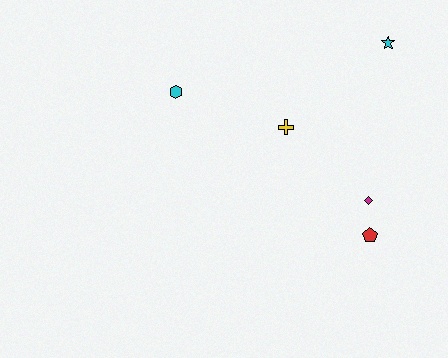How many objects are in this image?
There are 5 objects.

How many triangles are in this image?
There are no triangles.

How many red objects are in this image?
There is 1 red object.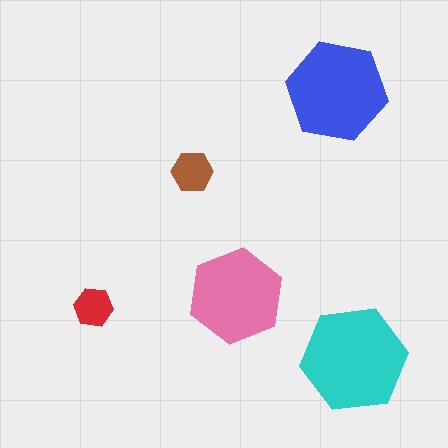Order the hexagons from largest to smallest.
the cyan one, the blue one, the pink one, the brown one, the red one.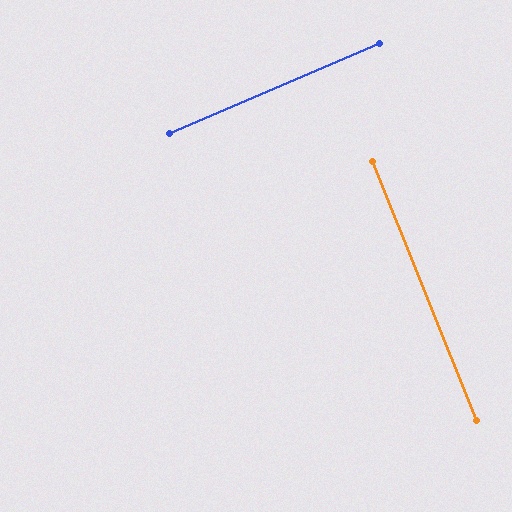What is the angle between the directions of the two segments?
Approximately 89 degrees.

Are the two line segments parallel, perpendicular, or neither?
Perpendicular — they meet at approximately 89°.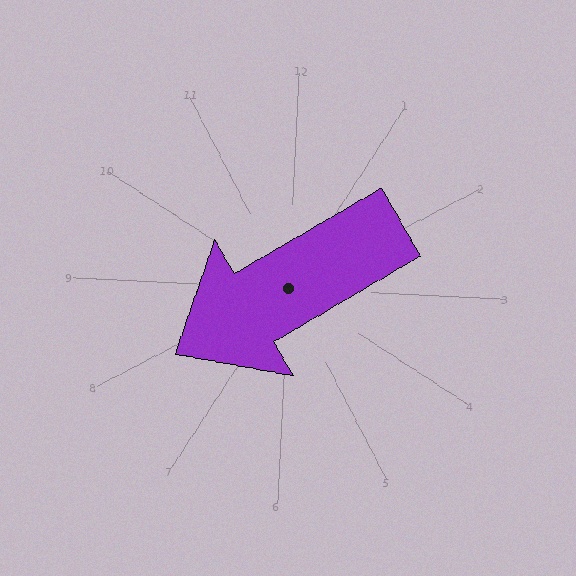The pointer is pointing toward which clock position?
Roughly 8 o'clock.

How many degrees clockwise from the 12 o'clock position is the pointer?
Approximately 237 degrees.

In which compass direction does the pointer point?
Southwest.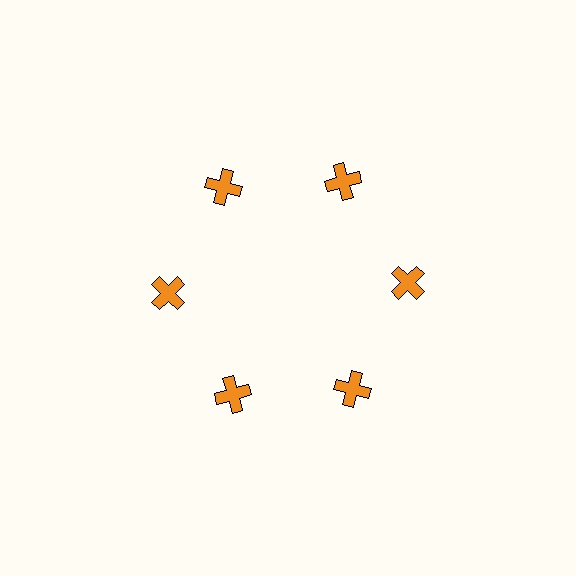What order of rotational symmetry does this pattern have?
This pattern has 6-fold rotational symmetry.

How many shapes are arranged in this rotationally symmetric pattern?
There are 6 shapes, arranged in 6 groups of 1.